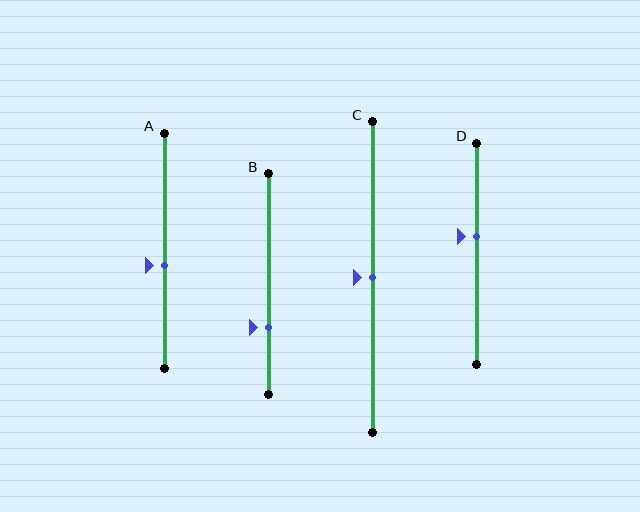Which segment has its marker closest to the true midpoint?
Segment C has its marker closest to the true midpoint.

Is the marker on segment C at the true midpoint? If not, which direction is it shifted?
Yes, the marker on segment C is at the true midpoint.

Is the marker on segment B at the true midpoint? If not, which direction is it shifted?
No, the marker on segment B is shifted downward by about 20% of the segment length.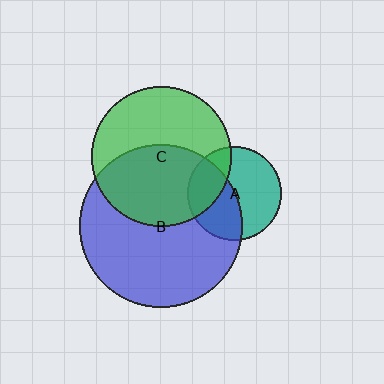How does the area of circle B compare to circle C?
Approximately 1.4 times.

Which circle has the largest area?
Circle B (blue).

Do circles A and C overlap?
Yes.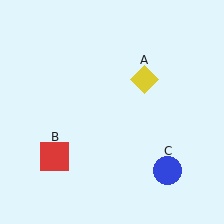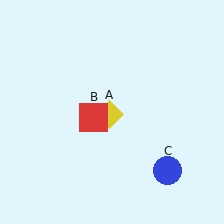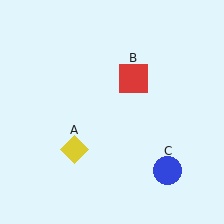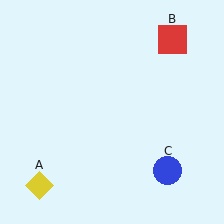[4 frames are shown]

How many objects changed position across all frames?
2 objects changed position: yellow diamond (object A), red square (object B).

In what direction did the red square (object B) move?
The red square (object B) moved up and to the right.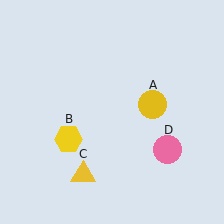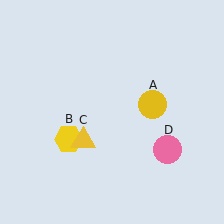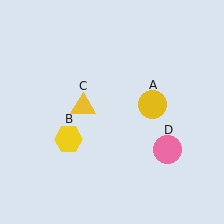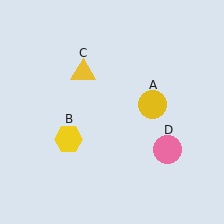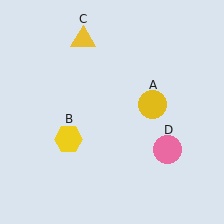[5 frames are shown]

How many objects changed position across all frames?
1 object changed position: yellow triangle (object C).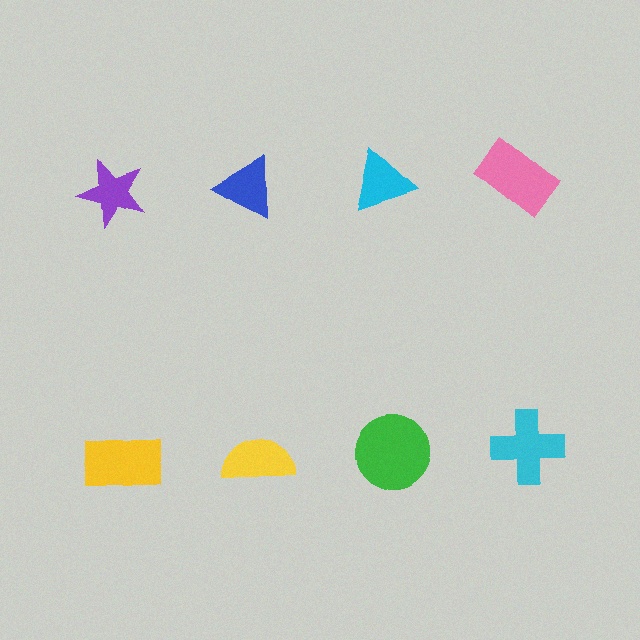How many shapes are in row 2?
4 shapes.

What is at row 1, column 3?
A cyan triangle.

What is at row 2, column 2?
A yellow semicircle.